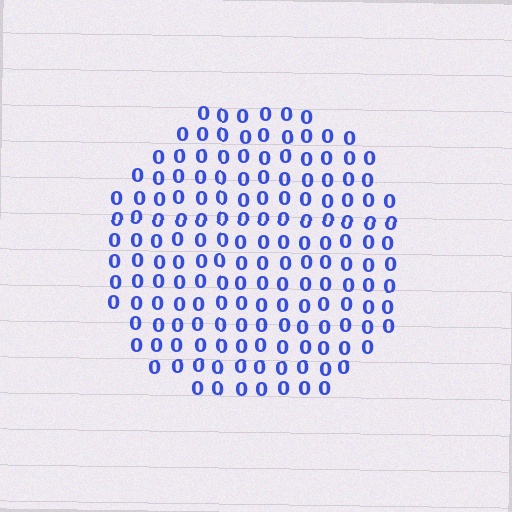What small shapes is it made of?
It is made of small digit 0's.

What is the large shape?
The large shape is a circle.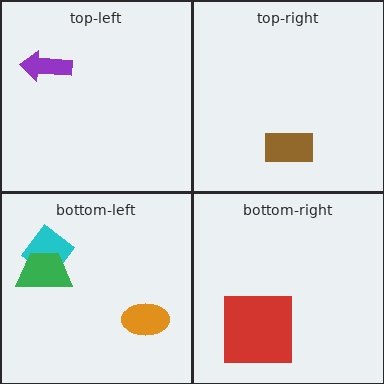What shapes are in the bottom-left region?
The orange ellipse, the cyan diamond, the green trapezoid.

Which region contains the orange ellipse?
The bottom-left region.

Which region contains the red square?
The bottom-right region.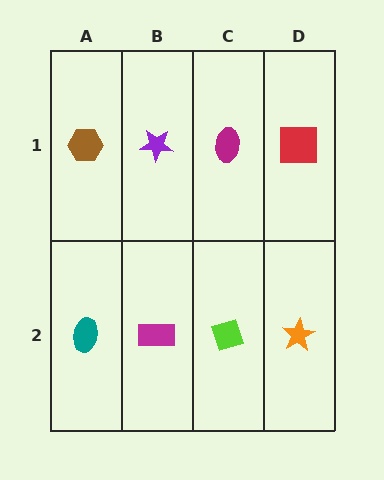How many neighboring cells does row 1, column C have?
3.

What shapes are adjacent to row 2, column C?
A magenta ellipse (row 1, column C), a magenta rectangle (row 2, column B), an orange star (row 2, column D).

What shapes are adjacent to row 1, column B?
A magenta rectangle (row 2, column B), a brown hexagon (row 1, column A), a magenta ellipse (row 1, column C).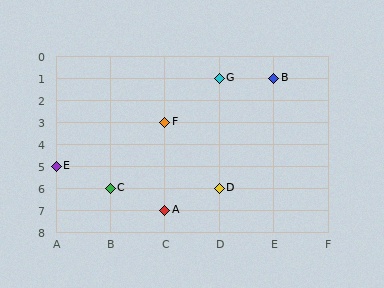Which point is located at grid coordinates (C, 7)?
Point A is at (C, 7).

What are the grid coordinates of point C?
Point C is at grid coordinates (B, 6).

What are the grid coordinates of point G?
Point G is at grid coordinates (D, 1).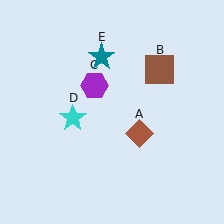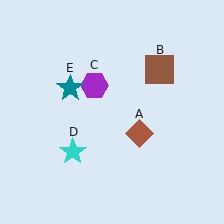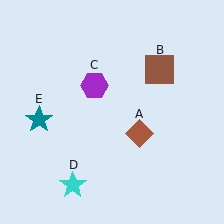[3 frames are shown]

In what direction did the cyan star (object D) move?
The cyan star (object D) moved down.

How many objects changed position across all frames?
2 objects changed position: cyan star (object D), teal star (object E).